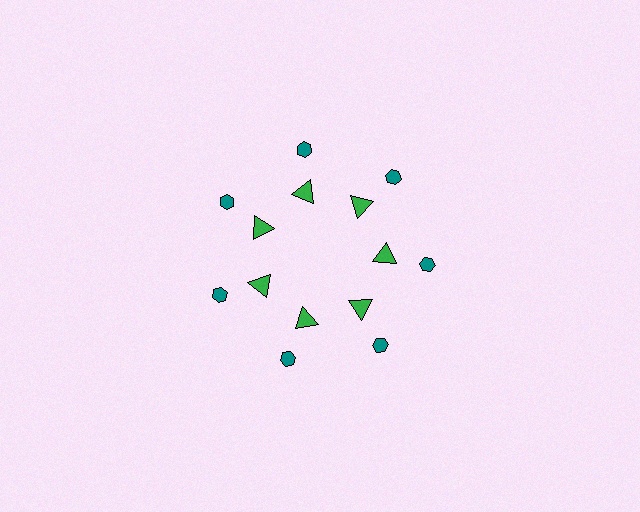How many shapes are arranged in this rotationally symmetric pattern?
There are 14 shapes, arranged in 7 groups of 2.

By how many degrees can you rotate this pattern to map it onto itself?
The pattern maps onto itself every 51 degrees of rotation.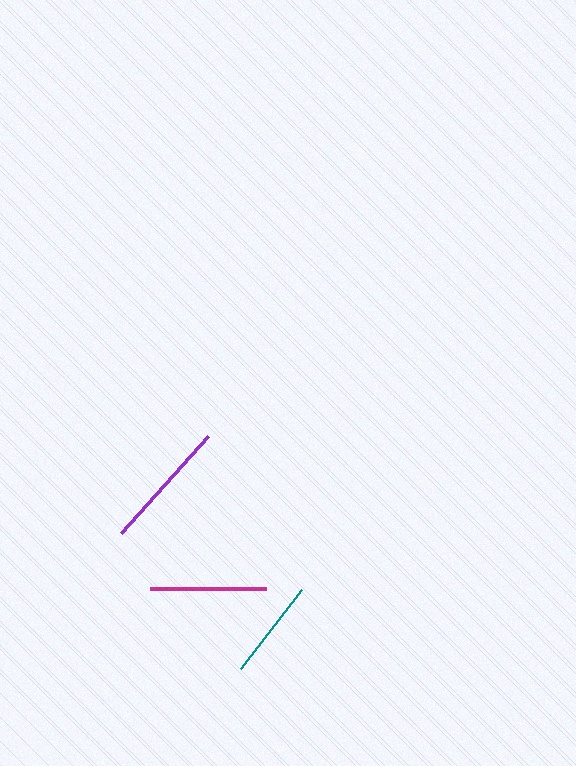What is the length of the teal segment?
The teal segment is approximately 100 pixels long.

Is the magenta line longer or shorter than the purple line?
The purple line is longer than the magenta line.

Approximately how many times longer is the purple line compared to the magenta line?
The purple line is approximately 1.1 times the length of the magenta line.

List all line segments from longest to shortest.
From longest to shortest: purple, magenta, teal.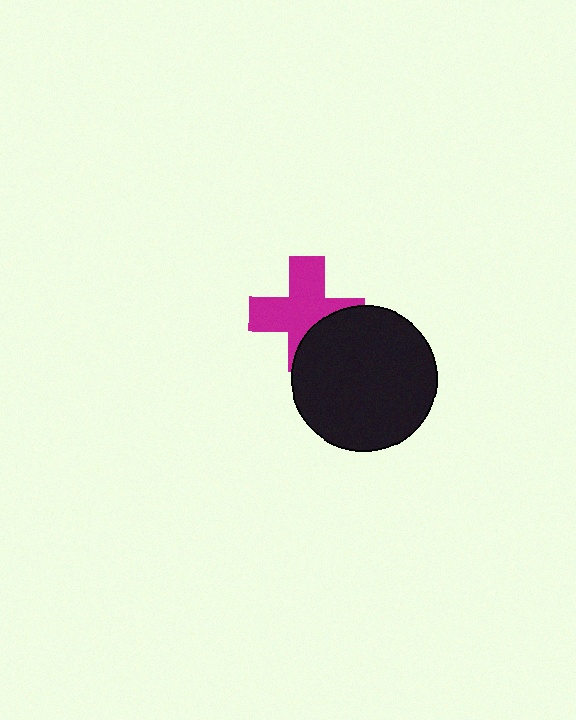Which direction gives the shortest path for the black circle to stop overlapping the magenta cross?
Moving toward the lower-right gives the shortest separation.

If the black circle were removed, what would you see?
You would see the complete magenta cross.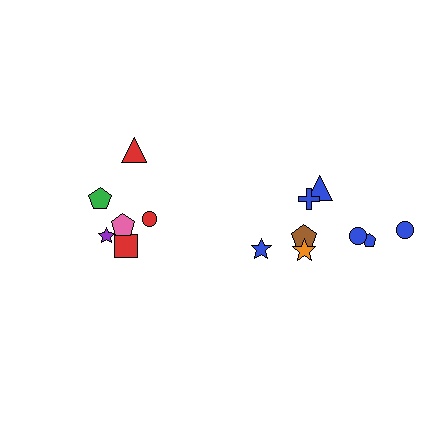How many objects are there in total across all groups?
There are 14 objects.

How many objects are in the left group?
There are 6 objects.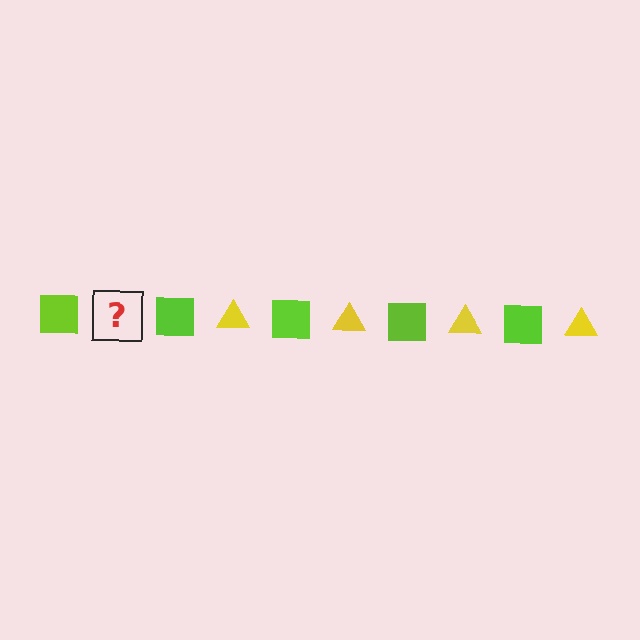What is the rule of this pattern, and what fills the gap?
The rule is that the pattern alternates between lime square and yellow triangle. The gap should be filled with a yellow triangle.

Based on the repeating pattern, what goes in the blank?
The blank should be a yellow triangle.